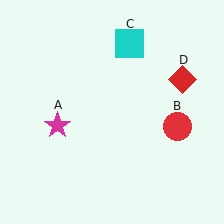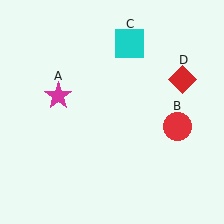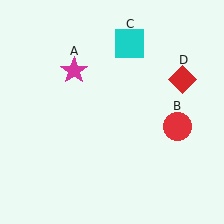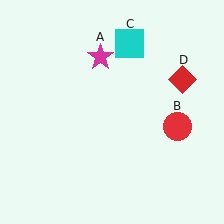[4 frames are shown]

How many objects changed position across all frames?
1 object changed position: magenta star (object A).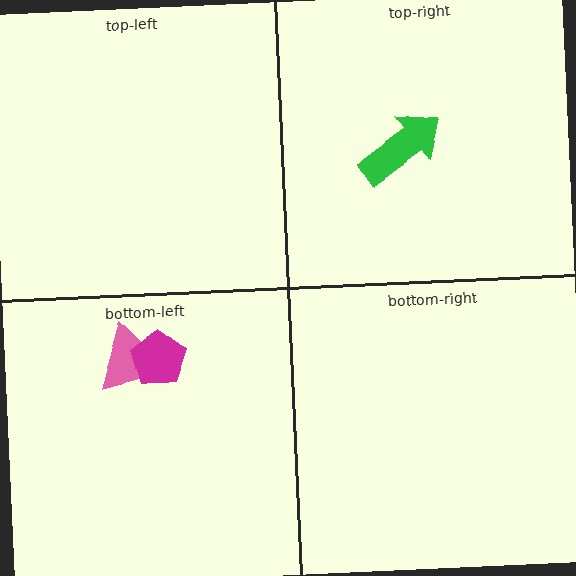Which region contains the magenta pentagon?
The bottom-left region.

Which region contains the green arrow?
The top-right region.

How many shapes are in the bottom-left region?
2.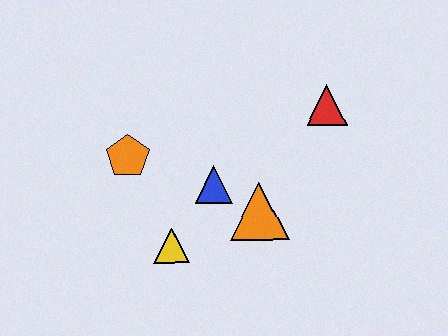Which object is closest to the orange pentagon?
The blue triangle is closest to the orange pentagon.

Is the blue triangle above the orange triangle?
Yes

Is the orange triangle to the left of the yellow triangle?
No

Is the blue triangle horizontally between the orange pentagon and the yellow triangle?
No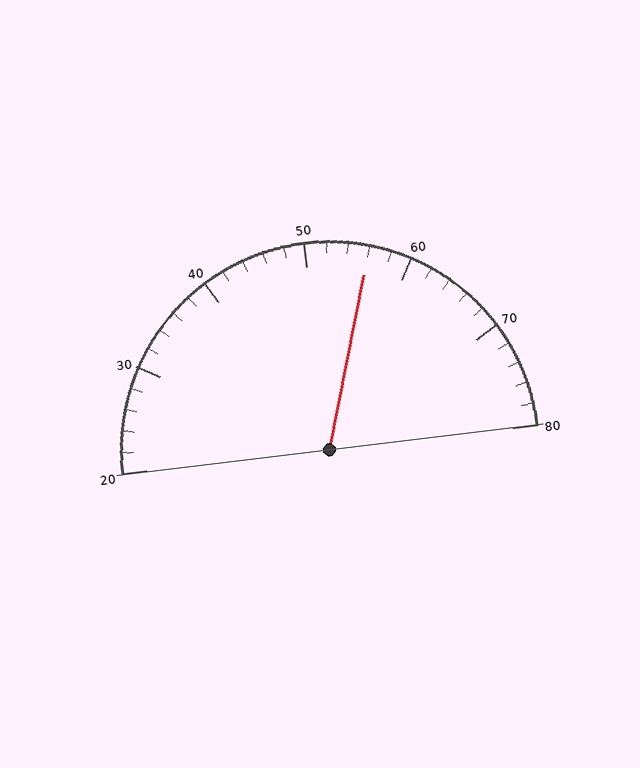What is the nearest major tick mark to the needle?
The nearest major tick mark is 60.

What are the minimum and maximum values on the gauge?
The gauge ranges from 20 to 80.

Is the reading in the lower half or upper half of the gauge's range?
The reading is in the upper half of the range (20 to 80).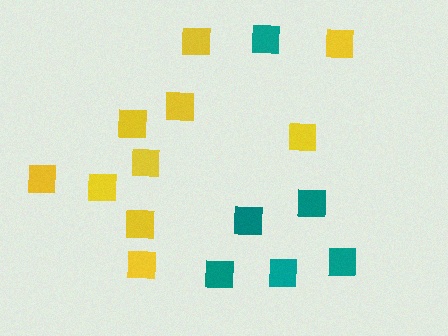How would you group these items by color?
There are 2 groups: one group of teal squares (6) and one group of yellow squares (10).